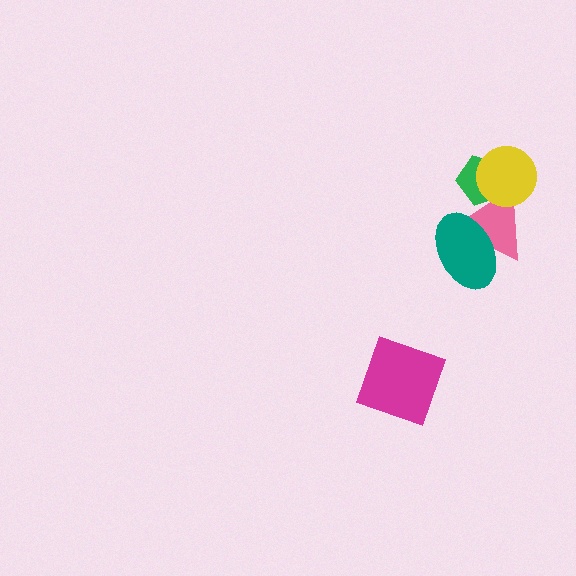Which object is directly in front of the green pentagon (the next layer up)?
The pink triangle is directly in front of the green pentagon.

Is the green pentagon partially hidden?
Yes, it is partially covered by another shape.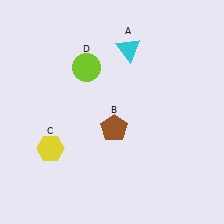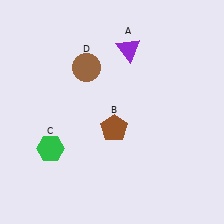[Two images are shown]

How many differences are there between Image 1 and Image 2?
There are 3 differences between the two images.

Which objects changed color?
A changed from cyan to purple. C changed from yellow to green. D changed from lime to brown.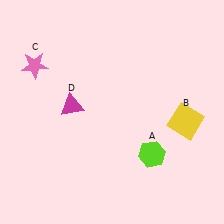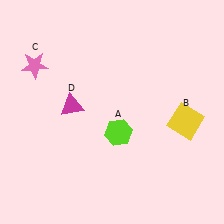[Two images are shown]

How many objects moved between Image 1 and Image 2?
1 object moved between the two images.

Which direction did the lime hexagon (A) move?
The lime hexagon (A) moved left.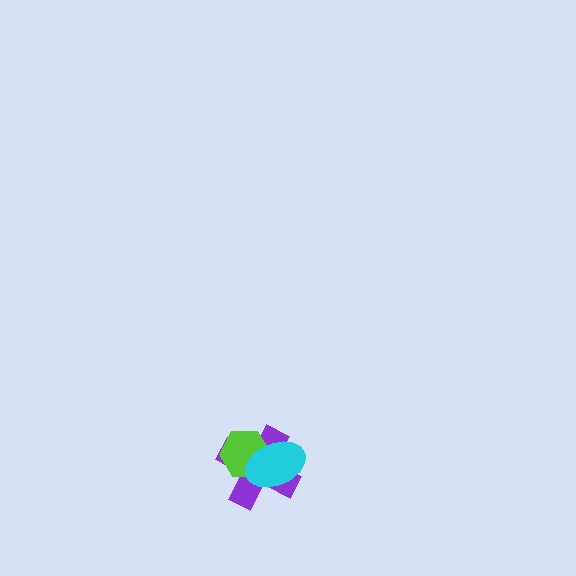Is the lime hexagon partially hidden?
Yes, it is partially covered by another shape.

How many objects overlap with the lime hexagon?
2 objects overlap with the lime hexagon.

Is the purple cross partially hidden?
Yes, it is partially covered by another shape.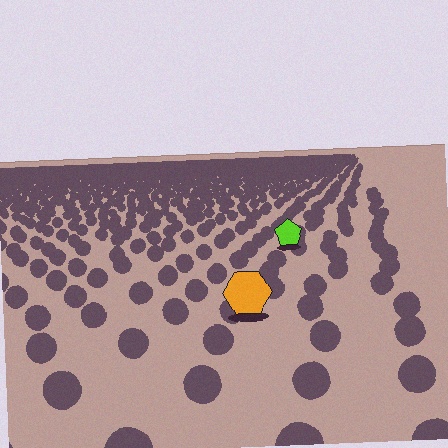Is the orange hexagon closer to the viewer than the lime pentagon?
Yes. The orange hexagon is closer — you can tell from the texture gradient: the ground texture is coarser near it.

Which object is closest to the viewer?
The orange hexagon is closest. The texture marks near it are larger and more spread out.